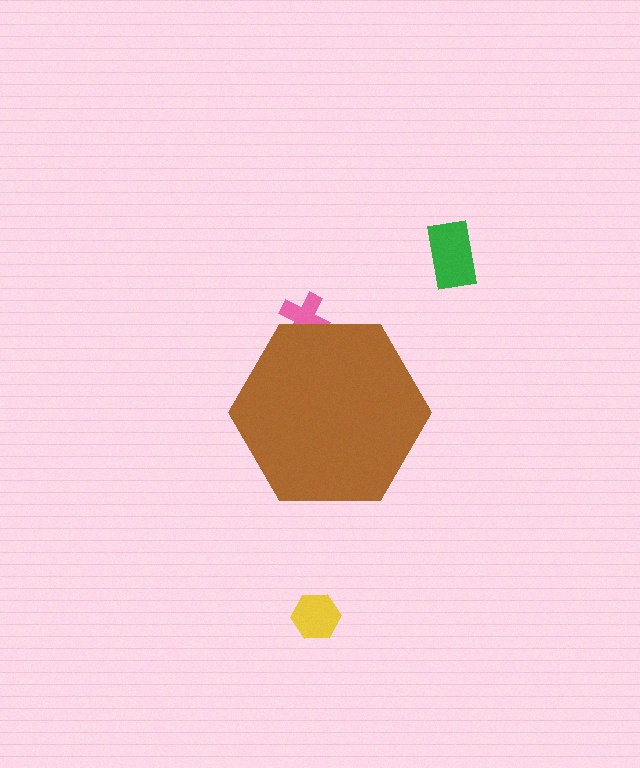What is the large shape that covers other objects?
A brown hexagon.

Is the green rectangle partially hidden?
No, the green rectangle is fully visible.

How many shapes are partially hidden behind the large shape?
1 shape is partially hidden.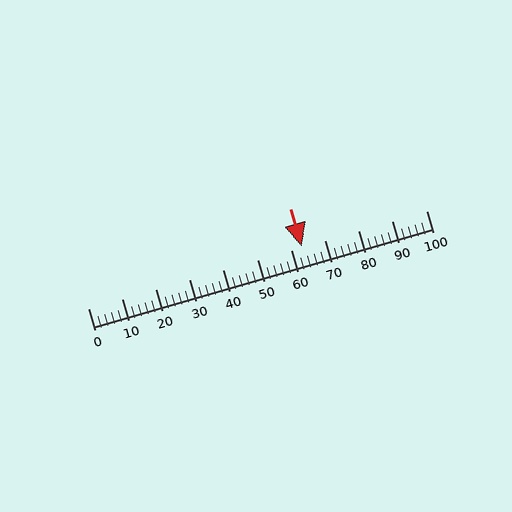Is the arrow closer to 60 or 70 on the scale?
The arrow is closer to 60.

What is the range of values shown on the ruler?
The ruler shows values from 0 to 100.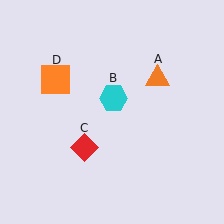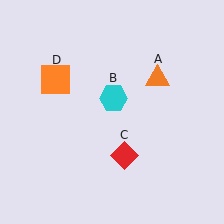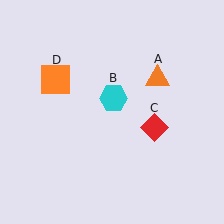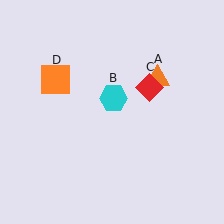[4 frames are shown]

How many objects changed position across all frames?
1 object changed position: red diamond (object C).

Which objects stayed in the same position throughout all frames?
Orange triangle (object A) and cyan hexagon (object B) and orange square (object D) remained stationary.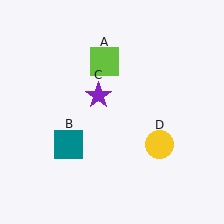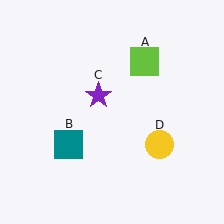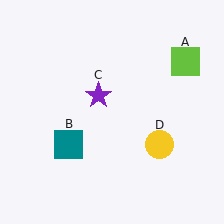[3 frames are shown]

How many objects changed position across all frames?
1 object changed position: lime square (object A).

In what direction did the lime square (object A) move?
The lime square (object A) moved right.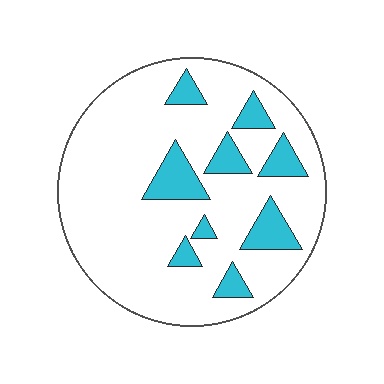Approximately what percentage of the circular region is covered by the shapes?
Approximately 15%.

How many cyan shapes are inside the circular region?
9.